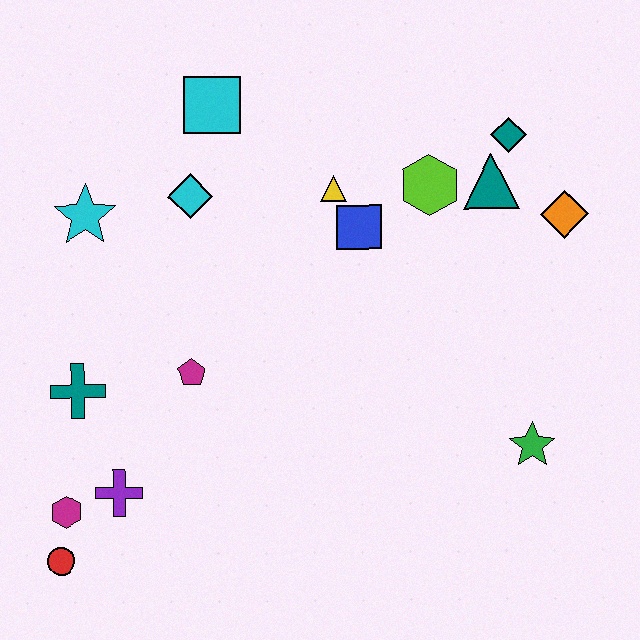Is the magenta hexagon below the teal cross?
Yes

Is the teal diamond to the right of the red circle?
Yes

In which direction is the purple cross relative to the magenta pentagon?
The purple cross is below the magenta pentagon.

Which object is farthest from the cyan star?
The green star is farthest from the cyan star.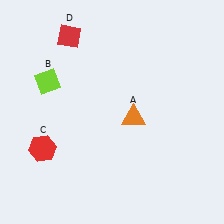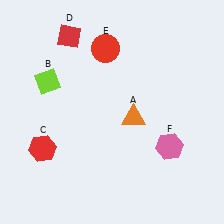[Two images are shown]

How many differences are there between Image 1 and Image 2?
There are 2 differences between the two images.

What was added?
A red circle (E), a pink hexagon (F) were added in Image 2.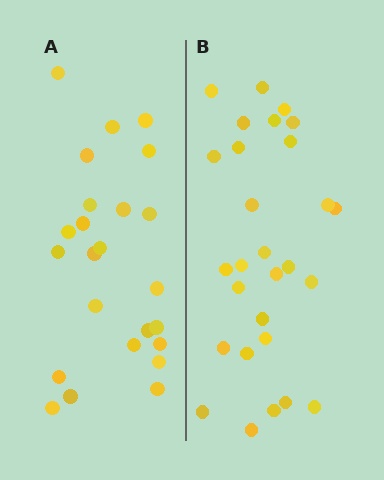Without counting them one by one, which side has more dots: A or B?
Region B (the right region) has more dots.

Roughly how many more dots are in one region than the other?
Region B has about 4 more dots than region A.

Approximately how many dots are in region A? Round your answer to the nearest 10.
About 20 dots. (The exact count is 24, which rounds to 20.)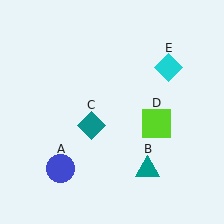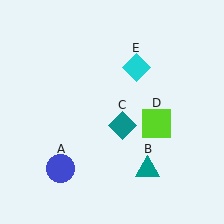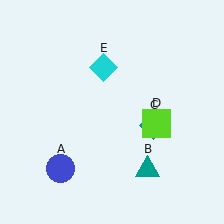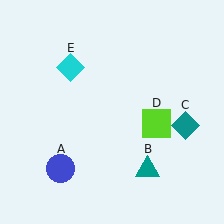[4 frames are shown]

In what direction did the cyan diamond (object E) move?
The cyan diamond (object E) moved left.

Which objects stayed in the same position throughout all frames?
Blue circle (object A) and teal triangle (object B) and lime square (object D) remained stationary.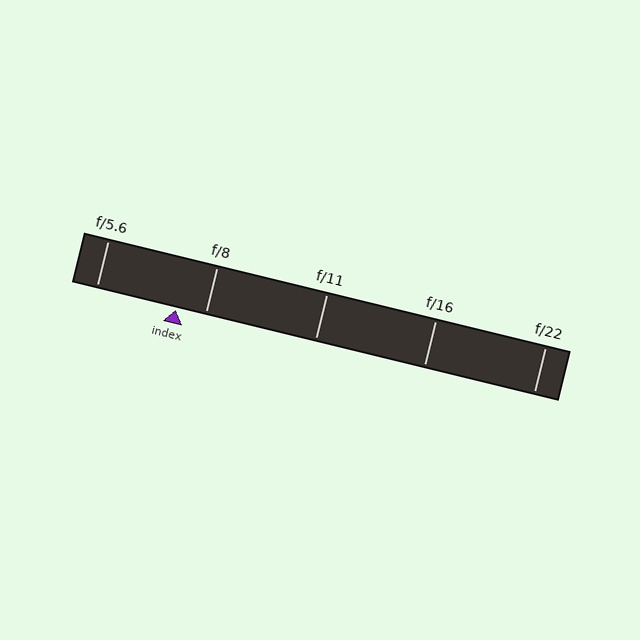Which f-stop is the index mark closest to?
The index mark is closest to f/8.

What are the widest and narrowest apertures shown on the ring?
The widest aperture shown is f/5.6 and the narrowest is f/22.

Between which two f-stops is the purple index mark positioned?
The index mark is between f/5.6 and f/8.